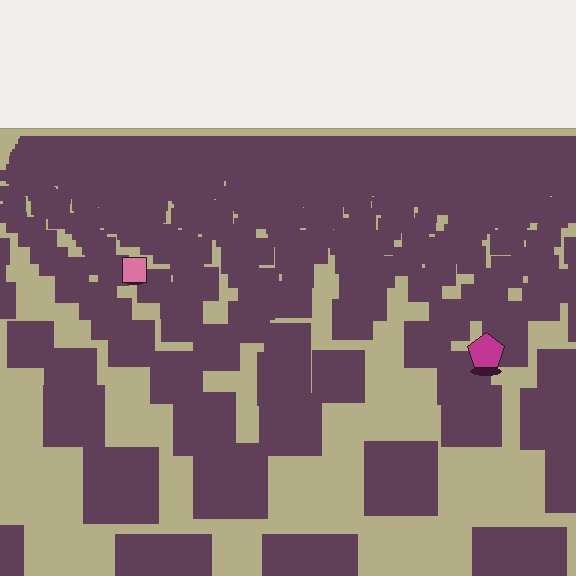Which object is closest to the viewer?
The magenta pentagon is closest. The texture marks near it are larger and more spread out.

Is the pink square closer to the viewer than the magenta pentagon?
No. The magenta pentagon is closer — you can tell from the texture gradient: the ground texture is coarser near it.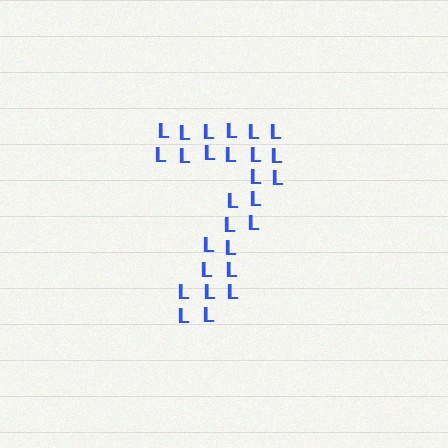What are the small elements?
The small elements are letter L's.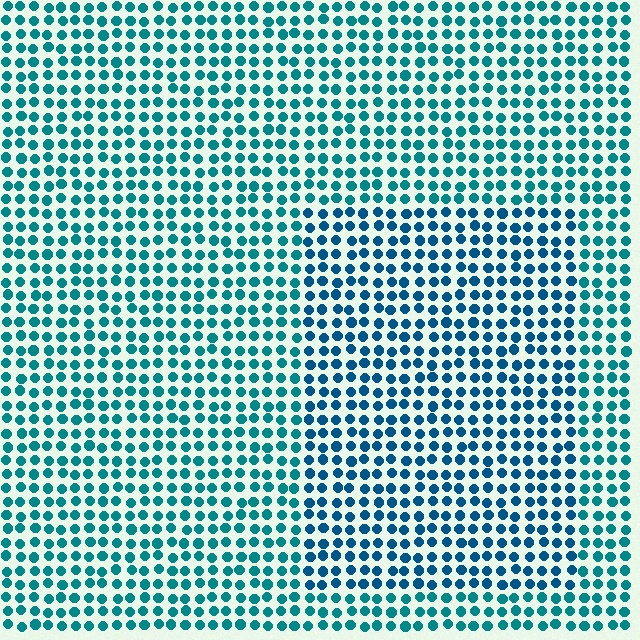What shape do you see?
I see a rectangle.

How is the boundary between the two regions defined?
The boundary is defined purely by a slight shift in hue (about 23 degrees). Spacing, size, and orientation are identical on both sides.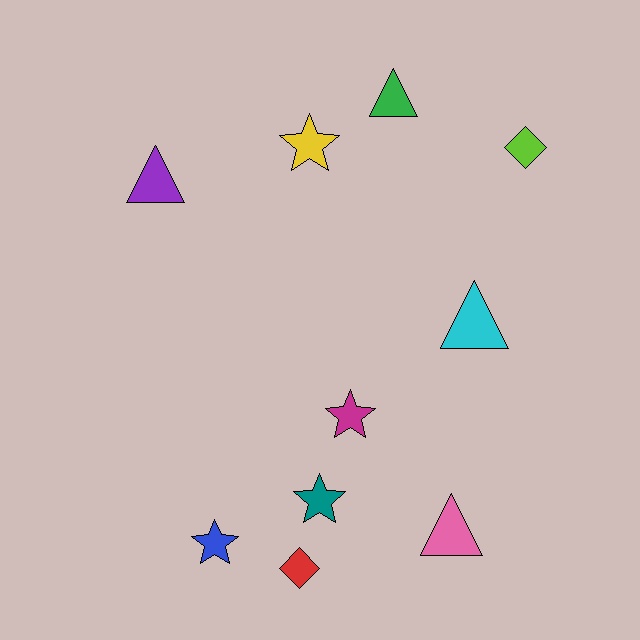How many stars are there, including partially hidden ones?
There are 4 stars.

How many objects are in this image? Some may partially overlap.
There are 10 objects.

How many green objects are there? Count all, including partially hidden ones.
There is 1 green object.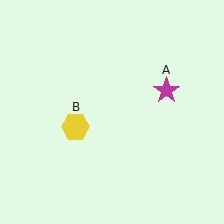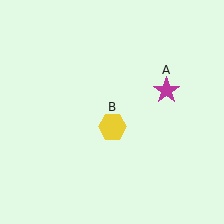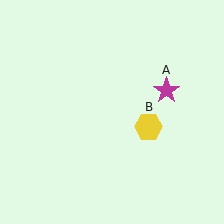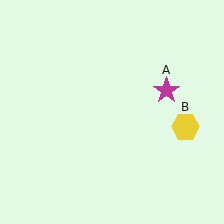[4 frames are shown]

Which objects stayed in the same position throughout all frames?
Magenta star (object A) remained stationary.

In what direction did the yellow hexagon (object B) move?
The yellow hexagon (object B) moved right.